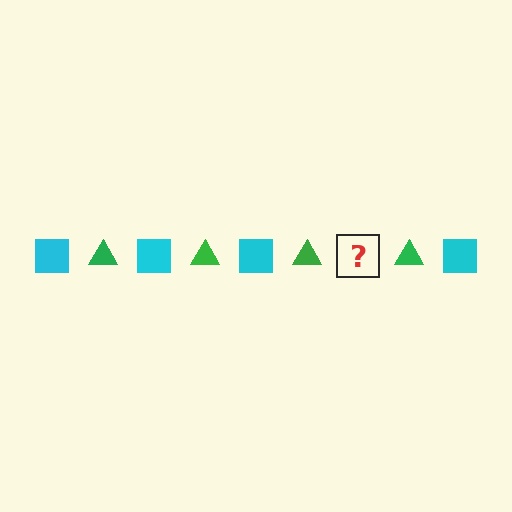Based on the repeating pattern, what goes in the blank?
The blank should be a cyan square.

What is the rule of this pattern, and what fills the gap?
The rule is that the pattern alternates between cyan square and green triangle. The gap should be filled with a cyan square.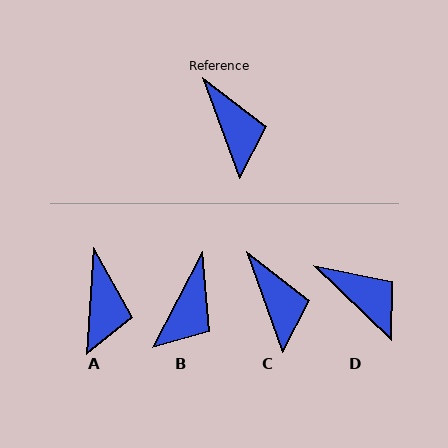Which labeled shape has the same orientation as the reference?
C.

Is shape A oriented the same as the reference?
No, it is off by about 23 degrees.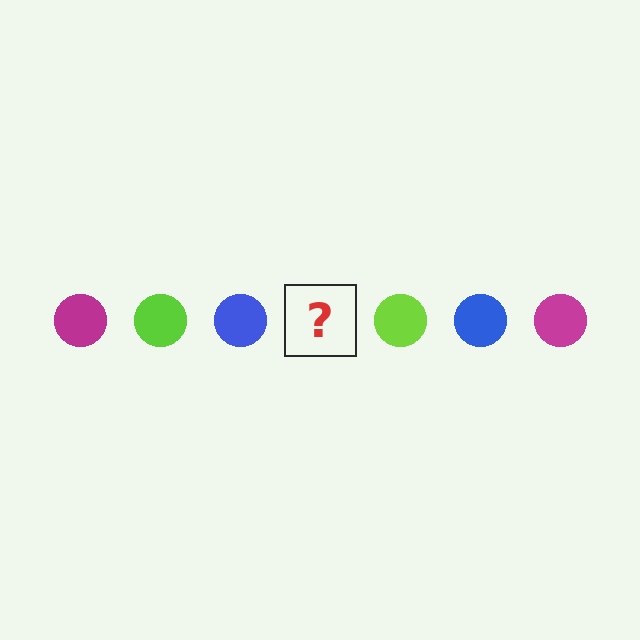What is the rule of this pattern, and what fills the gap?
The rule is that the pattern cycles through magenta, lime, blue circles. The gap should be filled with a magenta circle.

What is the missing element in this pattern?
The missing element is a magenta circle.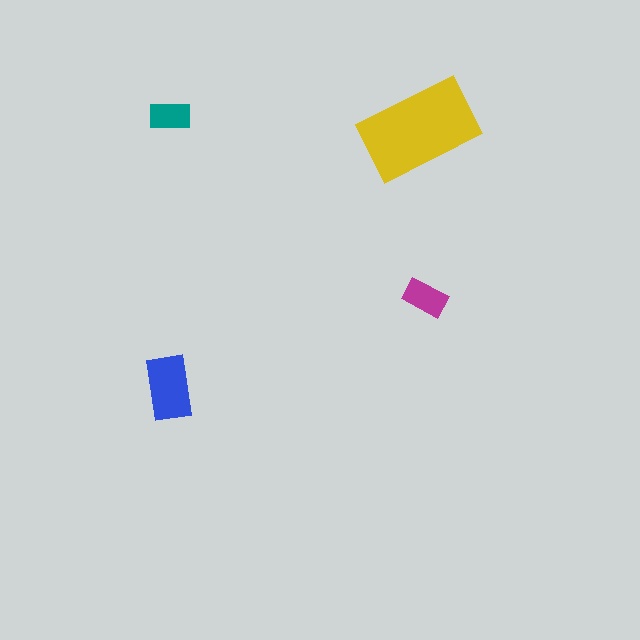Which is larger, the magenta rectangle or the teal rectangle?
The magenta one.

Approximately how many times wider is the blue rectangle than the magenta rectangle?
About 1.5 times wider.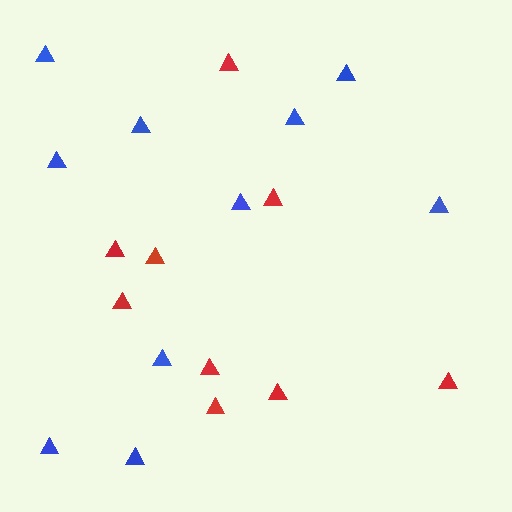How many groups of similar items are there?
There are 2 groups: one group of blue triangles (10) and one group of red triangles (9).